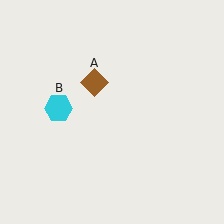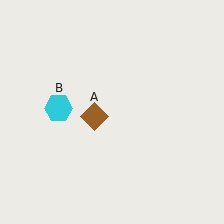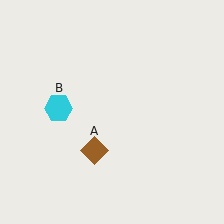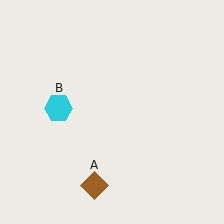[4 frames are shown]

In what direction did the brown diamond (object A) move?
The brown diamond (object A) moved down.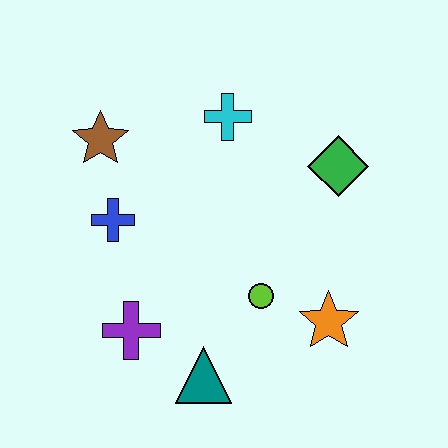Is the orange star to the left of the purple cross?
No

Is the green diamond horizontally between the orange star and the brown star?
No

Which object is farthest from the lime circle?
The brown star is farthest from the lime circle.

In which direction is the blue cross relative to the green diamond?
The blue cross is to the left of the green diamond.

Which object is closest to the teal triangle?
The purple cross is closest to the teal triangle.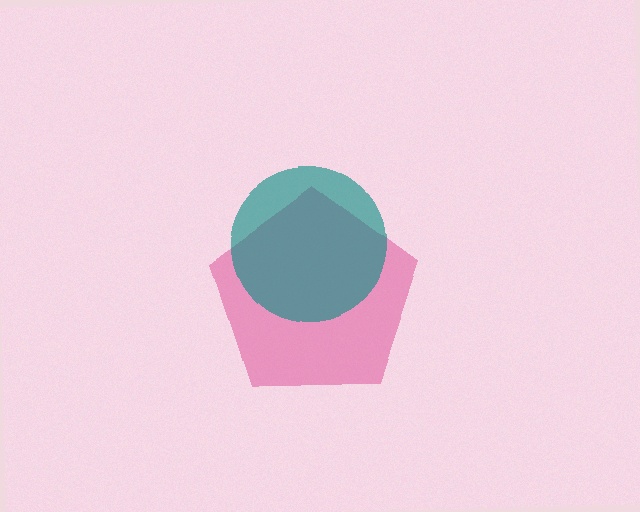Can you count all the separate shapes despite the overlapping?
Yes, there are 2 separate shapes.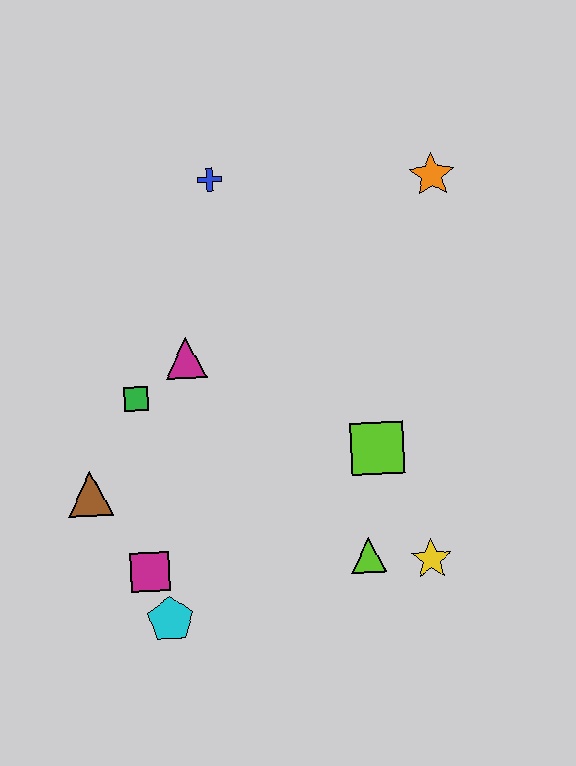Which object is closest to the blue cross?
The magenta triangle is closest to the blue cross.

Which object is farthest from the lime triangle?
The blue cross is farthest from the lime triangle.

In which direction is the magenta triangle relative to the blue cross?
The magenta triangle is below the blue cross.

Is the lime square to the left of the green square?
No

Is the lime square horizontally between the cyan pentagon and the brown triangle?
No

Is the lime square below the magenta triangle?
Yes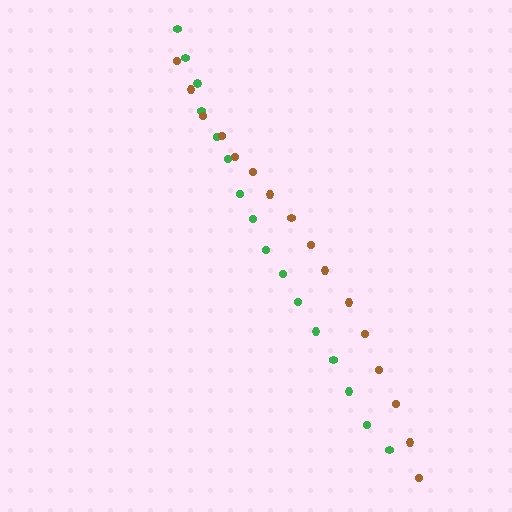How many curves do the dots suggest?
There are 2 distinct paths.